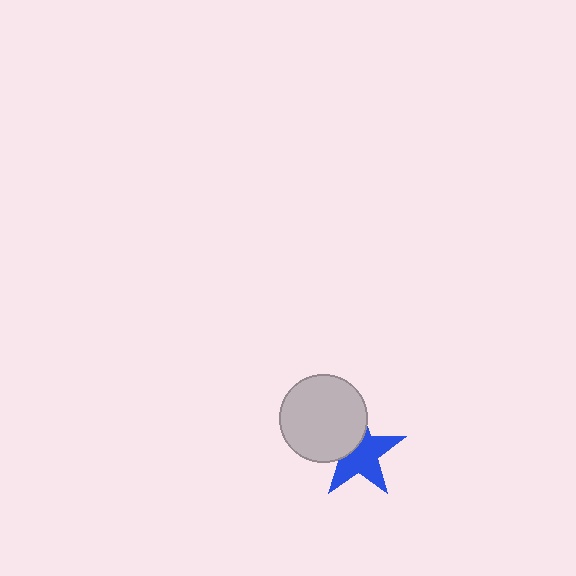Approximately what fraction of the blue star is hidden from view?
Roughly 37% of the blue star is hidden behind the light gray circle.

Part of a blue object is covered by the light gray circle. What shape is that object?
It is a star.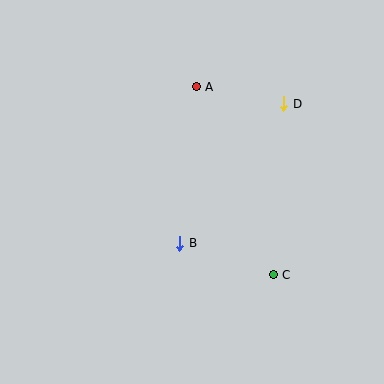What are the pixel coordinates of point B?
Point B is at (180, 243).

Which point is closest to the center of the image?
Point B at (180, 243) is closest to the center.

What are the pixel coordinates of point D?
Point D is at (284, 104).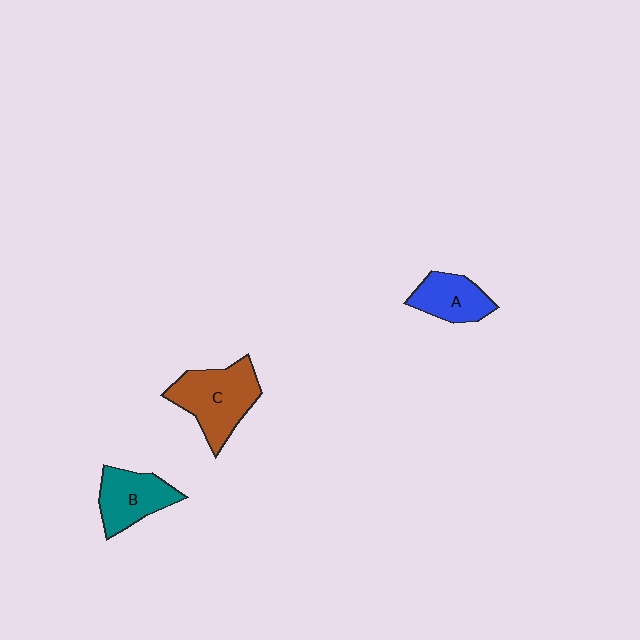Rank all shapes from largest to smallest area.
From largest to smallest: C (brown), B (teal), A (blue).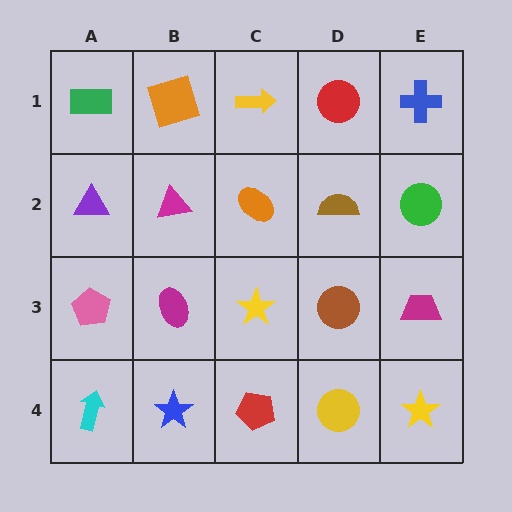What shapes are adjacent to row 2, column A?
A green rectangle (row 1, column A), a pink pentagon (row 3, column A), a magenta triangle (row 2, column B).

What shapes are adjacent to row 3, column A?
A purple triangle (row 2, column A), a cyan arrow (row 4, column A), a magenta ellipse (row 3, column B).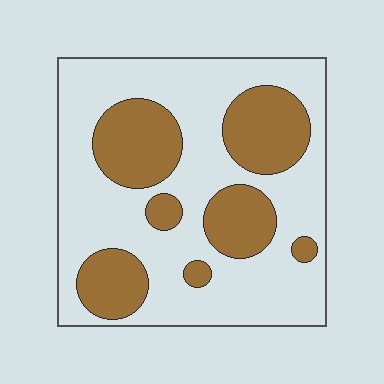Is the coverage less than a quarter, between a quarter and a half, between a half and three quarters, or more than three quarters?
Between a quarter and a half.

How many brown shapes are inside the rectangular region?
7.